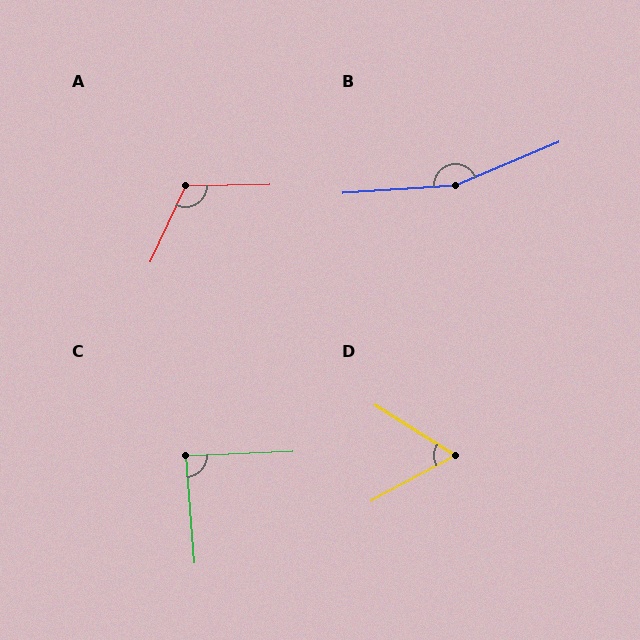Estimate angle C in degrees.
Approximately 88 degrees.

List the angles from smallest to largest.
D (61°), C (88°), A (116°), B (161°).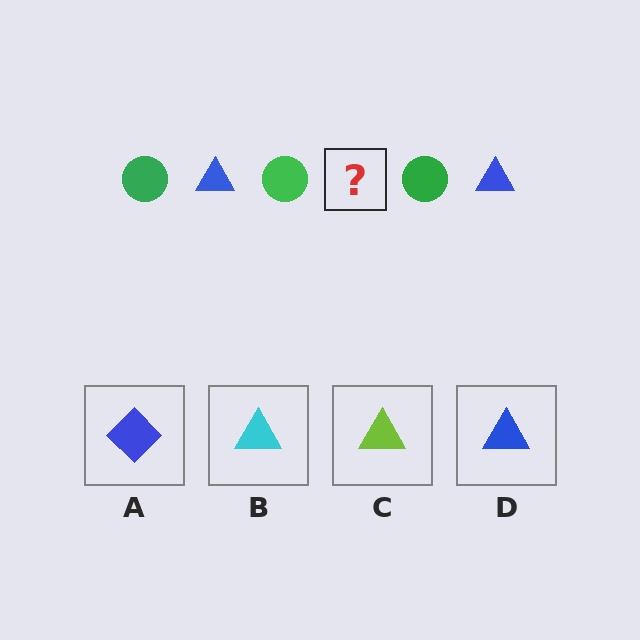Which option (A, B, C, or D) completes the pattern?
D.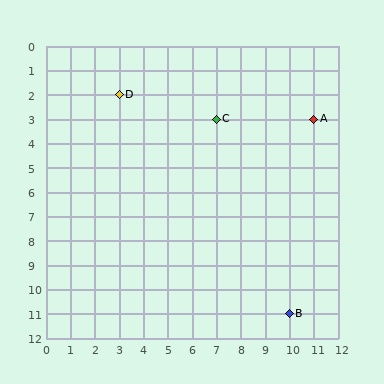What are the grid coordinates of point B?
Point B is at grid coordinates (10, 11).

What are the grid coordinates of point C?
Point C is at grid coordinates (7, 3).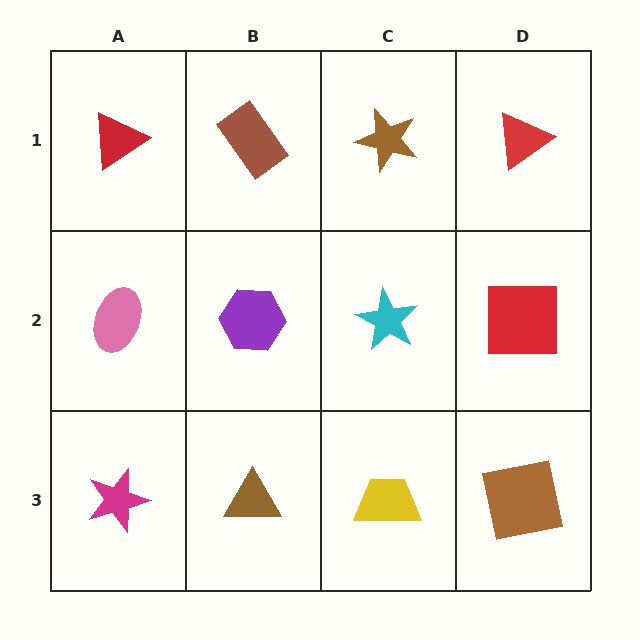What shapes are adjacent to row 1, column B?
A purple hexagon (row 2, column B), a red triangle (row 1, column A), a brown star (row 1, column C).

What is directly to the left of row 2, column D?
A cyan star.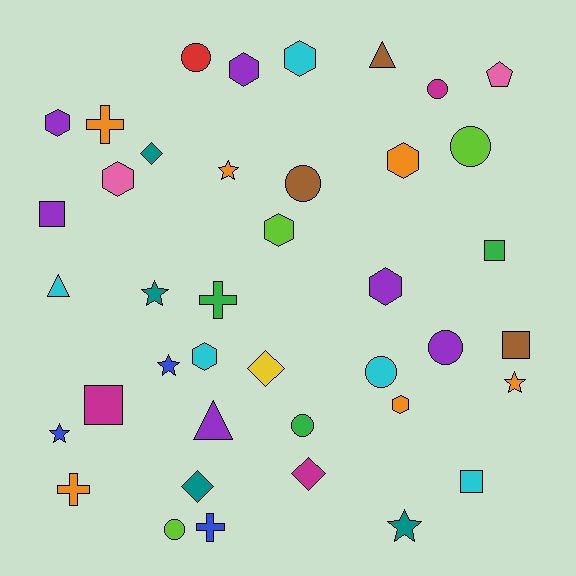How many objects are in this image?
There are 40 objects.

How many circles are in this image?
There are 8 circles.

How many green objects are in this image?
There are 3 green objects.